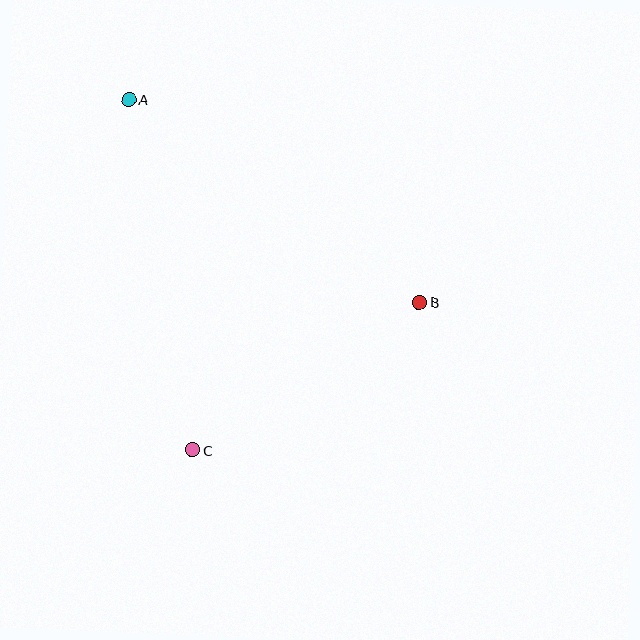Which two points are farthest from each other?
Points A and C are farthest from each other.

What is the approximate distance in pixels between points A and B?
The distance between A and B is approximately 354 pixels.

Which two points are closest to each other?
Points B and C are closest to each other.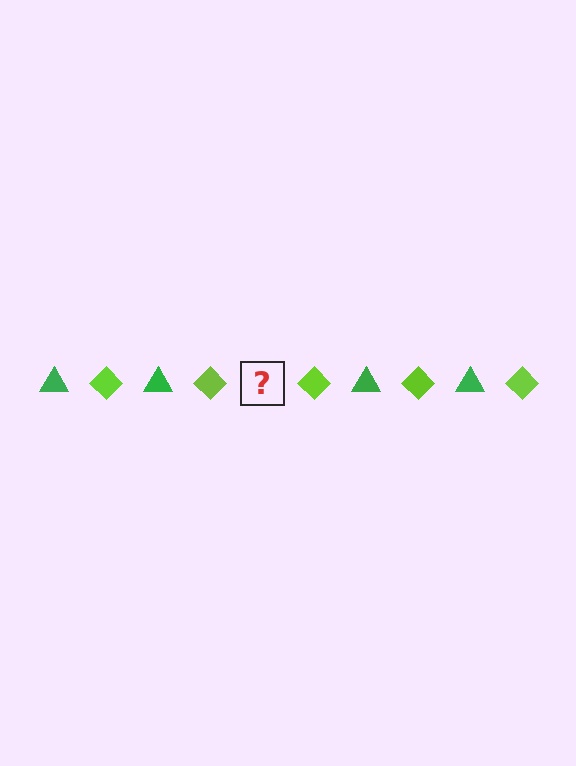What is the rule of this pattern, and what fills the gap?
The rule is that the pattern alternates between green triangle and lime diamond. The gap should be filled with a green triangle.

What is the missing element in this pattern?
The missing element is a green triangle.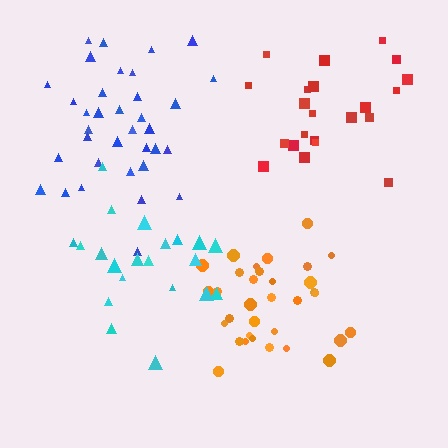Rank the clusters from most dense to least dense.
orange, cyan, blue, red.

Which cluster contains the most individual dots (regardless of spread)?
Blue (35).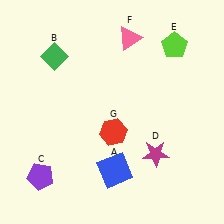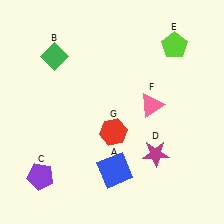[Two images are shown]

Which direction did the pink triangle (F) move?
The pink triangle (F) moved down.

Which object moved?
The pink triangle (F) moved down.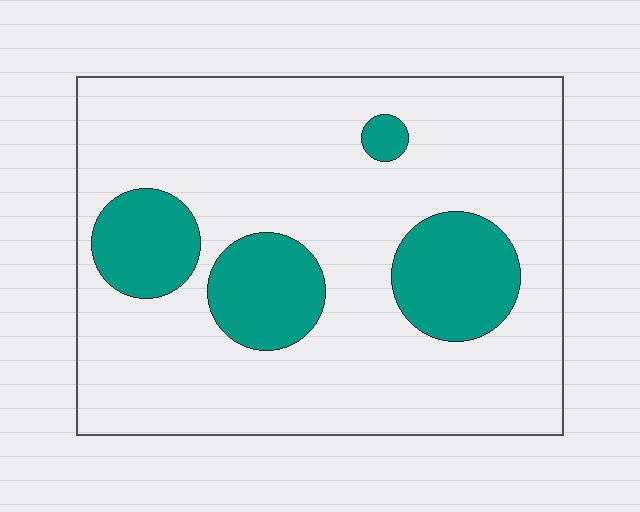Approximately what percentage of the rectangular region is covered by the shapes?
Approximately 20%.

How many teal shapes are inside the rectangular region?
4.